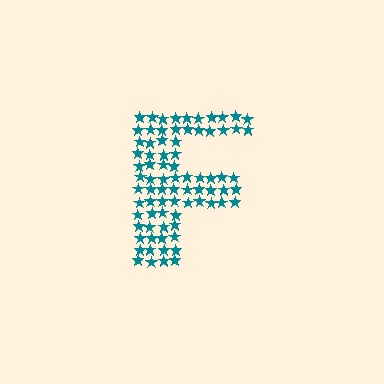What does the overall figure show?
The overall figure shows the letter F.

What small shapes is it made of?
It is made of small stars.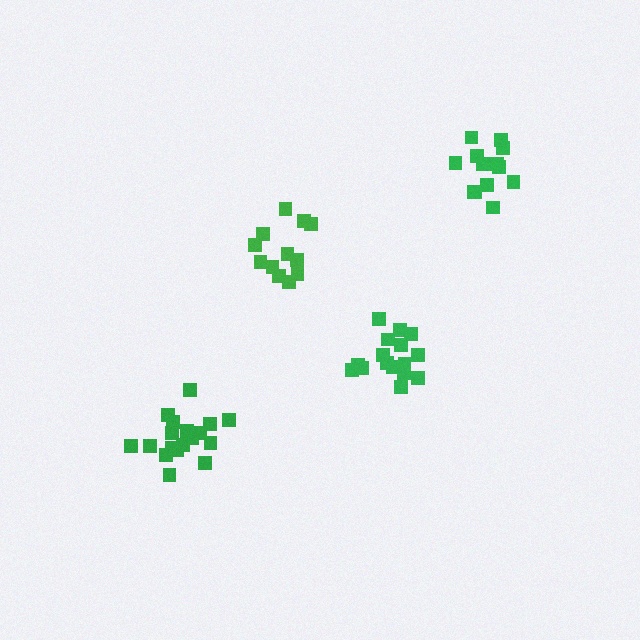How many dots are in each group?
Group 1: 12 dots, Group 2: 18 dots, Group 3: 13 dots, Group 4: 16 dots (59 total).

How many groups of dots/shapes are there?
There are 4 groups.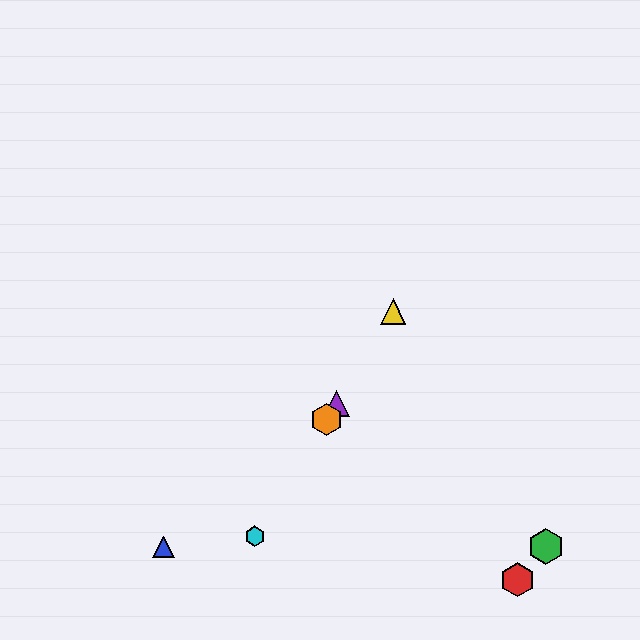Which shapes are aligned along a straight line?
The yellow triangle, the purple triangle, the orange hexagon, the cyan hexagon are aligned along a straight line.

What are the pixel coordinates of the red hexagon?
The red hexagon is at (518, 580).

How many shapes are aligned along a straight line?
4 shapes (the yellow triangle, the purple triangle, the orange hexagon, the cyan hexagon) are aligned along a straight line.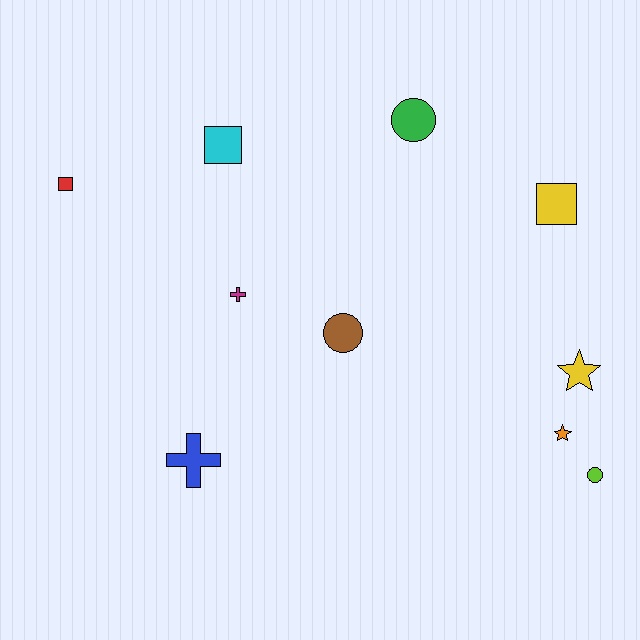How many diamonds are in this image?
There are no diamonds.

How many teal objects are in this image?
There are no teal objects.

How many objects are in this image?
There are 10 objects.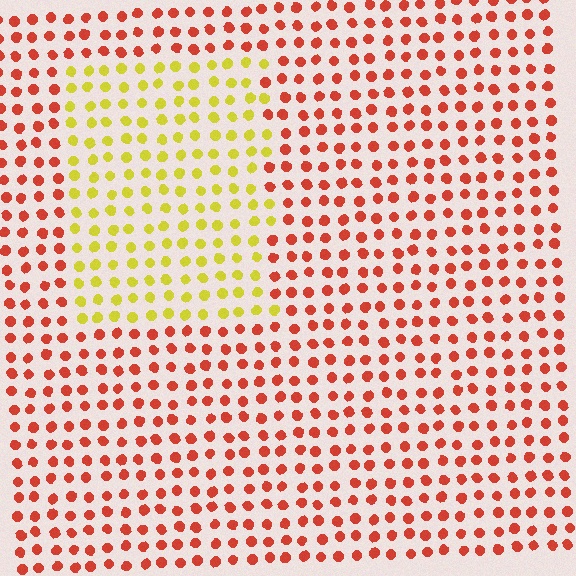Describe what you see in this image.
The image is filled with small red elements in a uniform arrangement. A rectangle-shaped region is visible where the elements are tinted to a slightly different hue, forming a subtle color boundary.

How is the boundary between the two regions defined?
The boundary is defined purely by a slight shift in hue (about 56 degrees). Spacing, size, and orientation are identical on both sides.